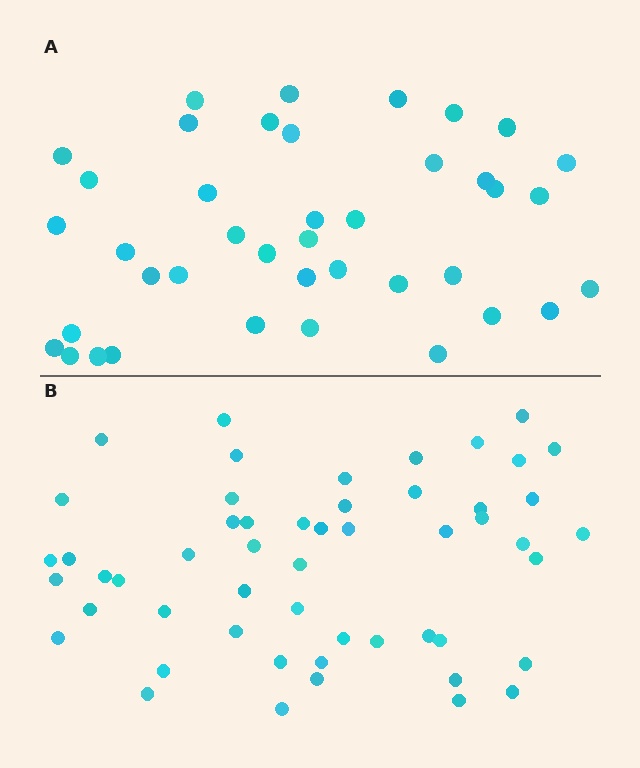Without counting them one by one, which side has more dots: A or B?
Region B (the bottom region) has more dots.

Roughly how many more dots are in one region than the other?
Region B has approximately 15 more dots than region A.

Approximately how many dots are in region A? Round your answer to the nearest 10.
About 40 dots.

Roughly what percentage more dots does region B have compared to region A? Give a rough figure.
About 30% more.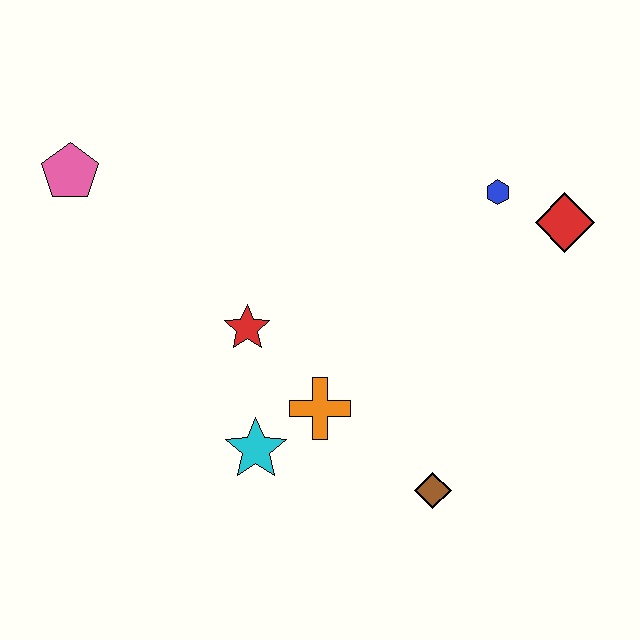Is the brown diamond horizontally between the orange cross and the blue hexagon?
Yes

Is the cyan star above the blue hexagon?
No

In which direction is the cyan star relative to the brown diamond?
The cyan star is to the left of the brown diamond.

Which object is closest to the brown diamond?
The orange cross is closest to the brown diamond.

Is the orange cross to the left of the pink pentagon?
No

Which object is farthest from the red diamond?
The pink pentagon is farthest from the red diamond.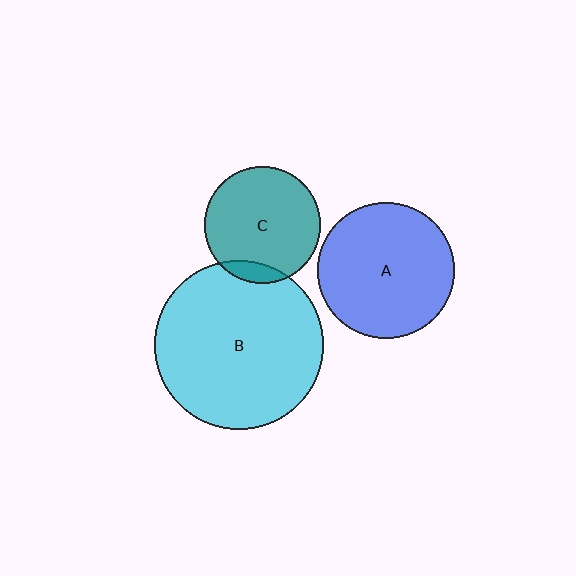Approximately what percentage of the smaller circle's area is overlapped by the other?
Approximately 10%.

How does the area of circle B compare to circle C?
Approximately 2.1 times.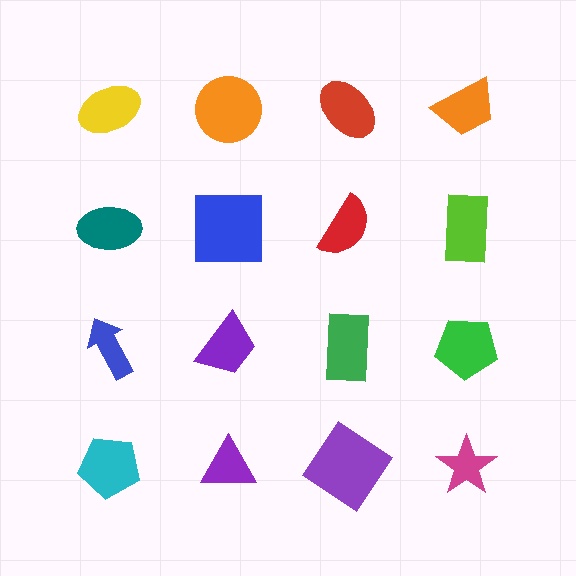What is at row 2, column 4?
A lime rectangle.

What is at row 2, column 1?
A teal ellipse.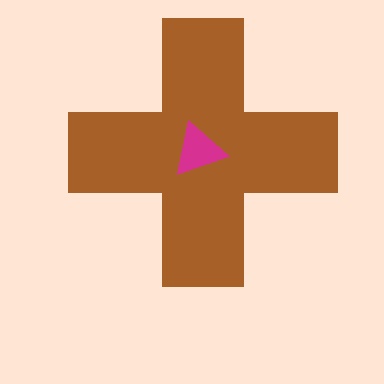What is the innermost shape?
The magenta triangle.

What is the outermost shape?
The brown cross.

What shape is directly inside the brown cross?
The magenta triangle.